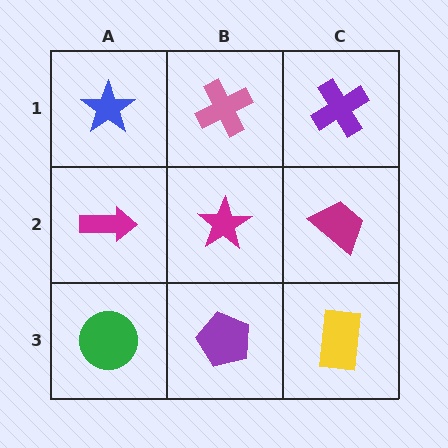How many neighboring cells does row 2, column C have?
3.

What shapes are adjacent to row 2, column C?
A purple cross (row 1, column C), a yellow rectangle (row 3, column C), a magenta star (row 2, column B).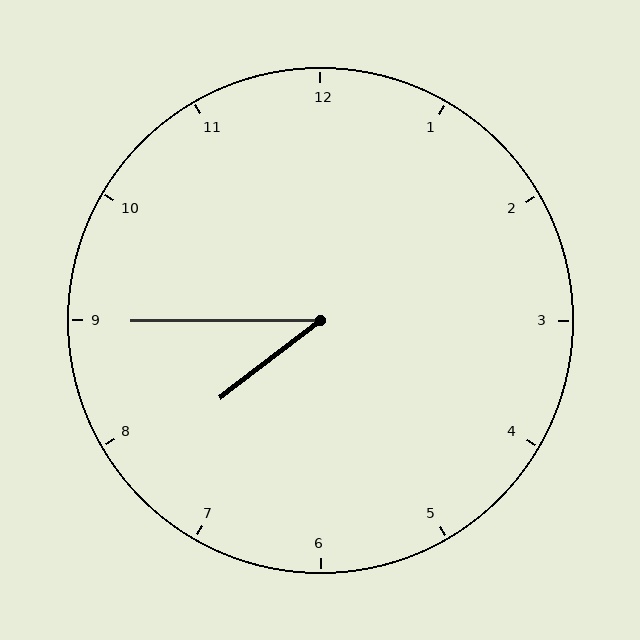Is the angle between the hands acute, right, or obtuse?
It is acute.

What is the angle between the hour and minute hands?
Approximately 38 degrees.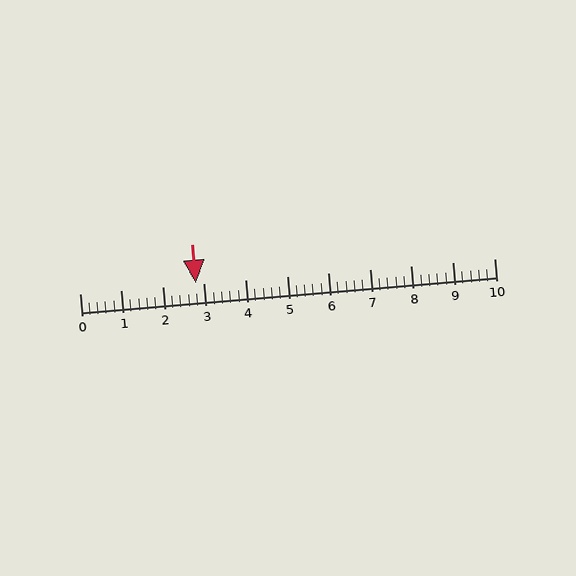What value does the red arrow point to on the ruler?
The red arrow points to approximately 2.8.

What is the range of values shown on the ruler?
The ruler shows values from 0 to 10.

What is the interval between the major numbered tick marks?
The major tick marks are spaced 1 units apart.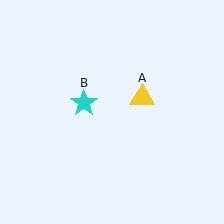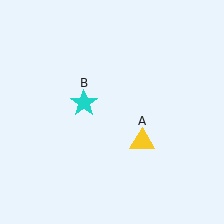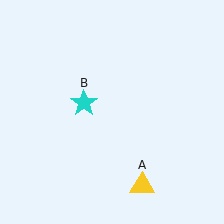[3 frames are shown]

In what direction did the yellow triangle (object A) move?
The yellow triangle (object A) moved down.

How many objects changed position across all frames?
1 object changed position: yellow triangle (object A).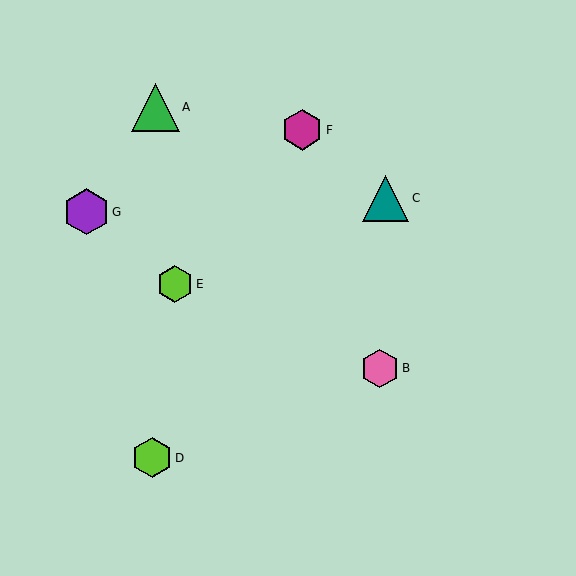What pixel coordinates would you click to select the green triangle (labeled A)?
Click at (155, 107) to select the green triangle A.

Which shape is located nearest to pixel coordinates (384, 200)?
The teal triangle (labeled C) at (385, 198) is nearest to that location.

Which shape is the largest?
The green triangle (labeled A) is the largest.